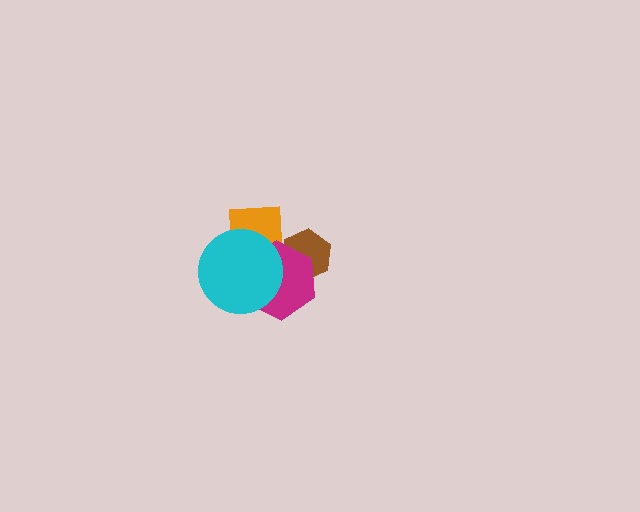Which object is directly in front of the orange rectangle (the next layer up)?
The magenta hexagon is directly in front of the orange rectangle.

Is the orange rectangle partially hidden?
Yes, it is partially covered by another shape.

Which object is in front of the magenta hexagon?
The cyan circle is in front of the magenta hexagon.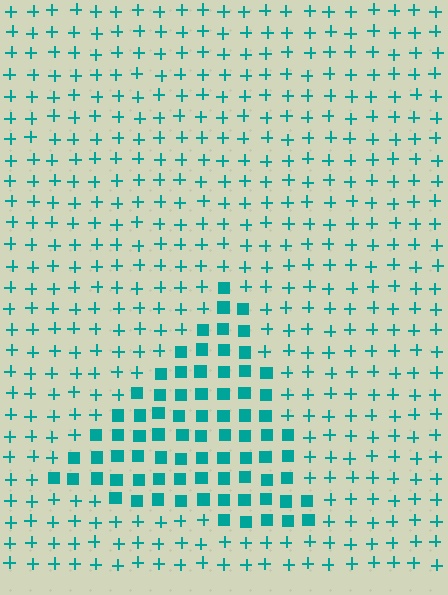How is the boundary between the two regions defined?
The boundary is defined by a change in element shape: squares inside vs. plus signs outside. All elements share the same color and spacing.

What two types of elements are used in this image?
The image uses squares inside the triangle region and plus signs outside it.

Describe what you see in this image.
The image is filled with small teal elements arranged in a uniform grid. A triangle-shaped region contains squares, while the surrounding area contains plus signs. The boundary is defined purely by the change in element shape.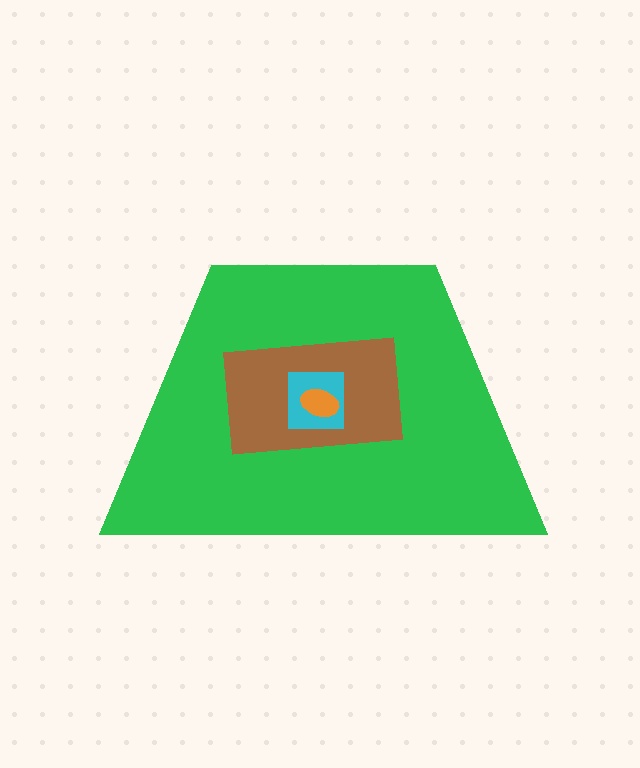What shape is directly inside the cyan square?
The orange ellipse.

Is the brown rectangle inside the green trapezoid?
Yes.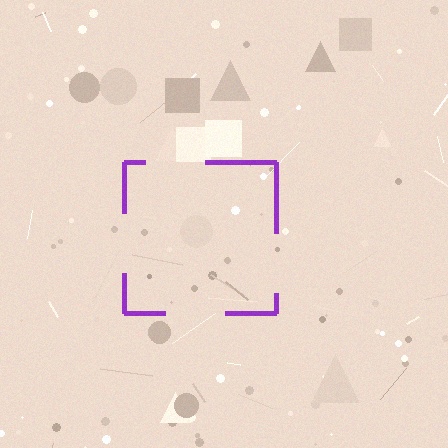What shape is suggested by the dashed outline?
The dashed outline suggests a square.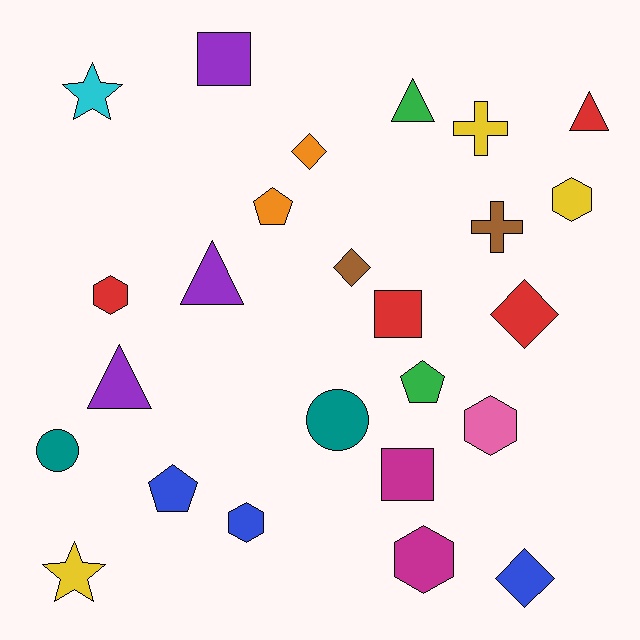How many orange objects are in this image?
There are 2 orange objects.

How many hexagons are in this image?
There are 5 hexagons.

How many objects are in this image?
There are 25 objects.